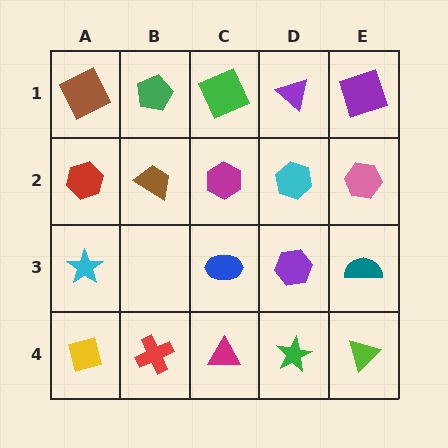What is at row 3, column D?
A purple hexagon.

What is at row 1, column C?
A green square.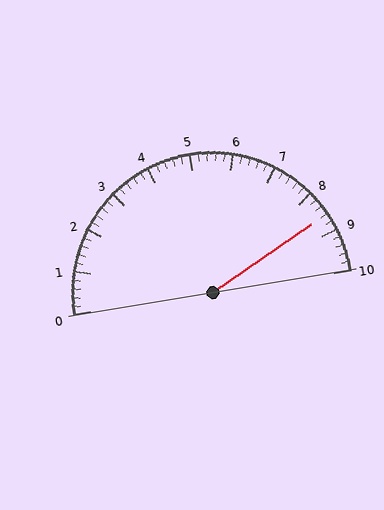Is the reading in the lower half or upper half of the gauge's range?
The reading is in the upper half of the range (0 to 10).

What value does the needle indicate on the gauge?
The needle indicates approximately 8.6.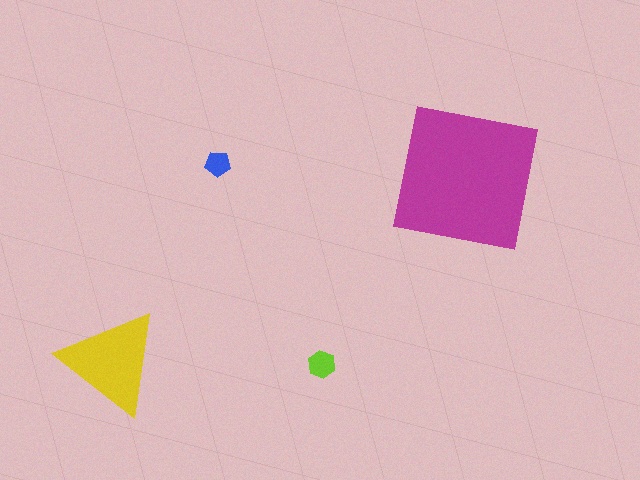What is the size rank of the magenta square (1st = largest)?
1st.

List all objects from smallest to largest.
The blue pentagon, the lime hexagon, the yellow triangle, the magenta square.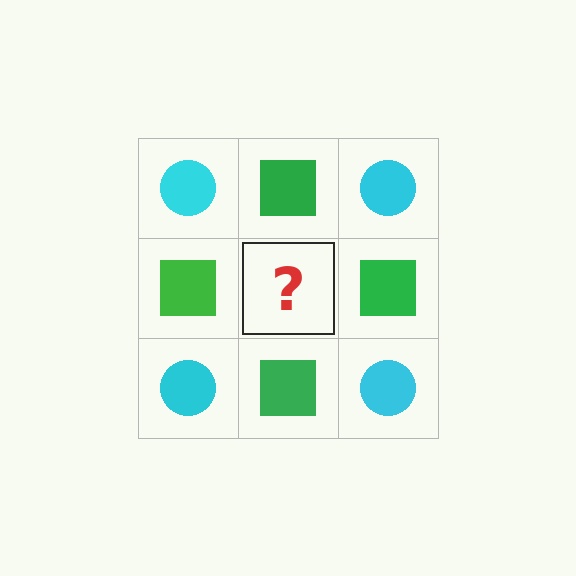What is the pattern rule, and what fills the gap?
The rule is that it alternates cyan circle and green square in a checkerboard pattern. The gap should be filled with a cyan circle.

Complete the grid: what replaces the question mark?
The question mark should be replaced with a cyan circle.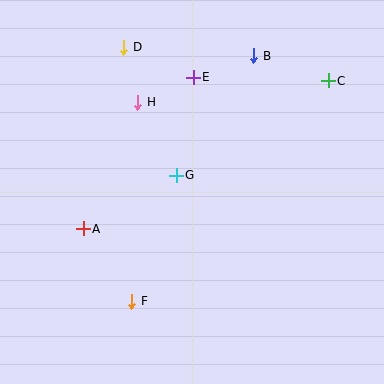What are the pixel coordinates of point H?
Point H is at (138, 102).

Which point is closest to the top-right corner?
Point C is closest to the top-right corner.